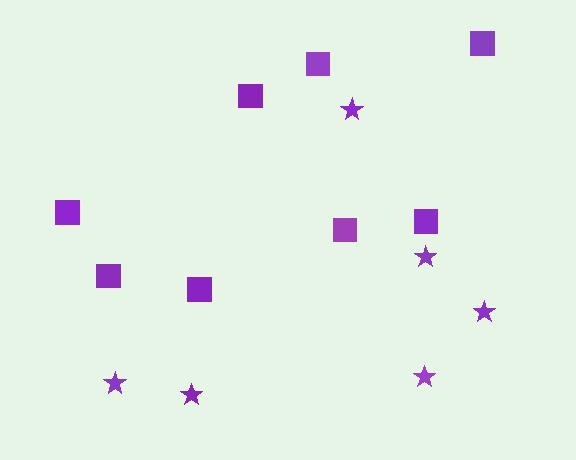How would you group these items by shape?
There are 2 groups: one group of squares (8) and one group of stars (6).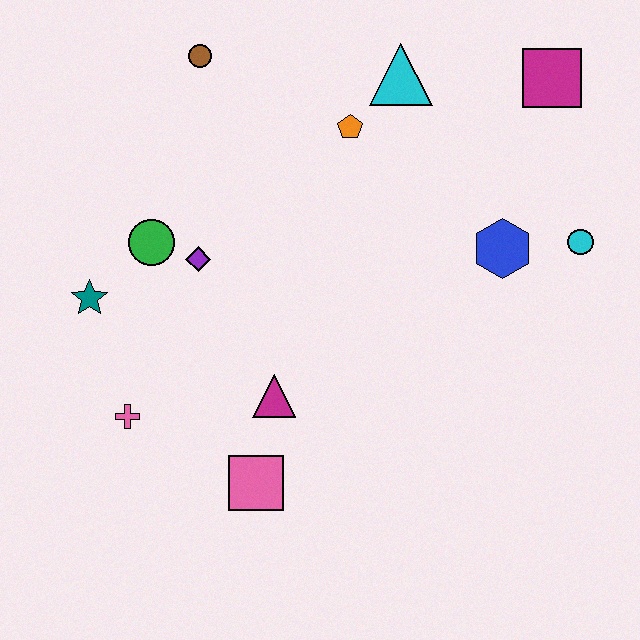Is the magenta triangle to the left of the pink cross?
No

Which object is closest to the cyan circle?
The blue hexagon is closest to the cyan circle.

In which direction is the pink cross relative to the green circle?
The pink cross is below the green circle.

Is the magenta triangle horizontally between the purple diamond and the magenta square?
Yes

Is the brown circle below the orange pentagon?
No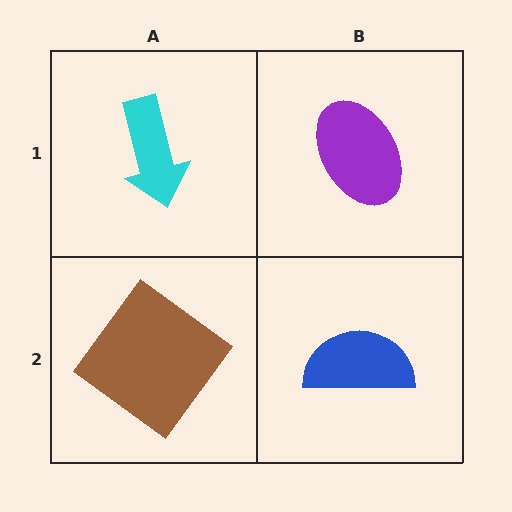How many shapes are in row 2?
2 shapes.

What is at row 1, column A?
A cyan arrow.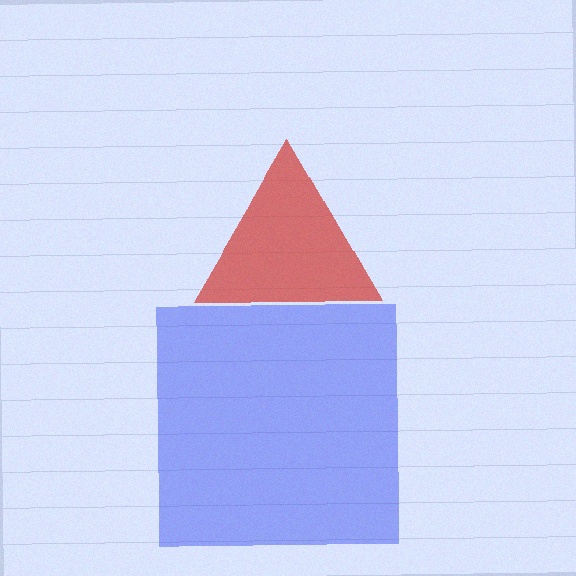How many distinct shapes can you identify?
There are 2 distinct shapes: a blue square, a red triangle.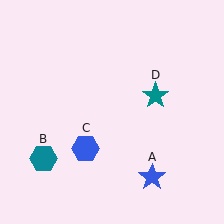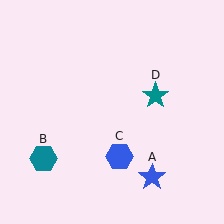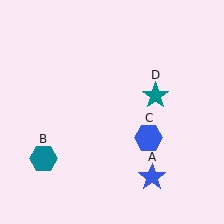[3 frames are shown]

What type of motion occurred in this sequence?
The blue hexagon (object C) rotated counterclockwise around the center of the scene.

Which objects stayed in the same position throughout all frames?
Blue star (object A) and teal hexagon (object B) and teal star (object D) remained stationary.